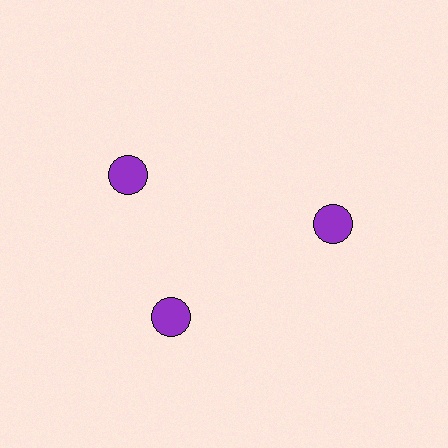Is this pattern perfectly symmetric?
No. The 3 purple circles are arranged in a ring, but one element near the 11 o'clock position is rotated out of alignment along the ring, breaking the 3-fold rotational symmetry.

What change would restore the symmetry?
The symmetry would be restored by rotating it back into even spacing with its neighbors so that all 3 circles sit at equal angles and equal distance from the center.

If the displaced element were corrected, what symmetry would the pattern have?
It would have 3-fold rotational symmetry — the pattern would map onto itself every 120 degrees.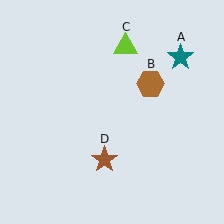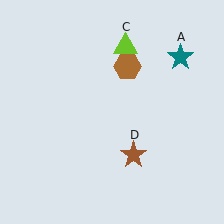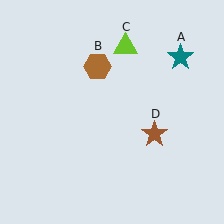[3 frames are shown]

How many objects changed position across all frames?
2 objects changed position: brown hexagon (object B), brown star (object D).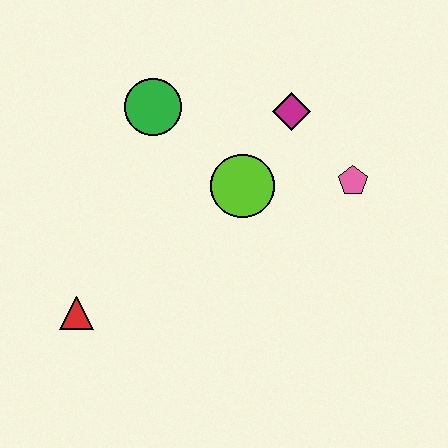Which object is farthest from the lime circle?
The red triangle is farthest from the lime circle.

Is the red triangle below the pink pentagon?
Yes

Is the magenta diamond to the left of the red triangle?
No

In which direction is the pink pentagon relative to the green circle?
The pink pentagon is to the right of the green circle.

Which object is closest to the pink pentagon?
The magenta diamond is closest to the pink pentagon.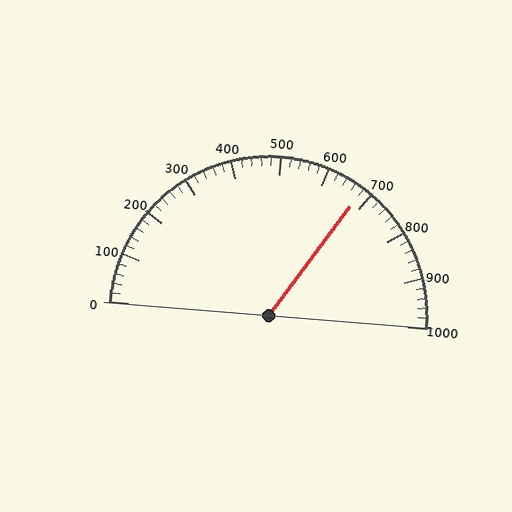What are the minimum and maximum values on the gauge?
The gauge ranges from 0 to 1000.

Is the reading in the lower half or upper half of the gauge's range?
The reading is in the upper half of the range (0 to 1000).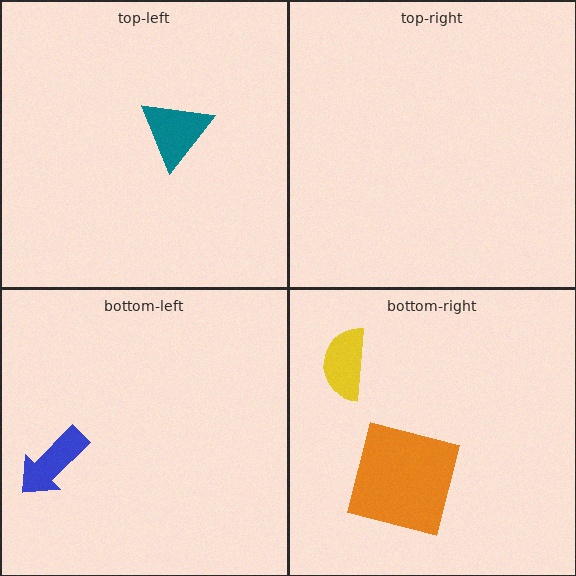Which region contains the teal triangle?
The top-left region.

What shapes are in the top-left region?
The teal triangle.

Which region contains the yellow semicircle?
The bottom-right region.